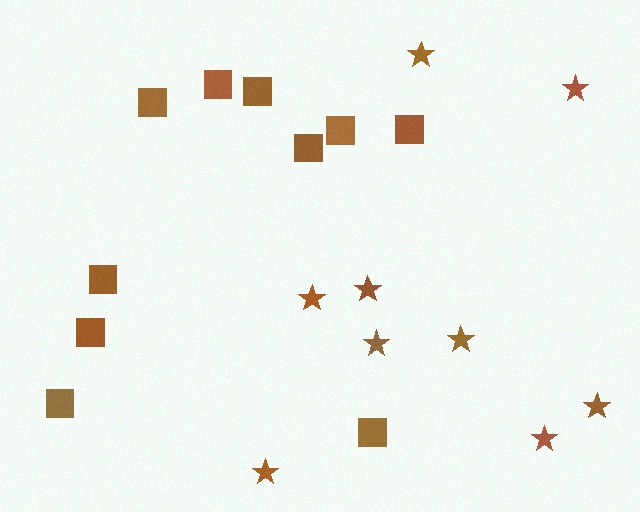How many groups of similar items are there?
There are 2 groups: one group of squares (10) and one group of stars (9).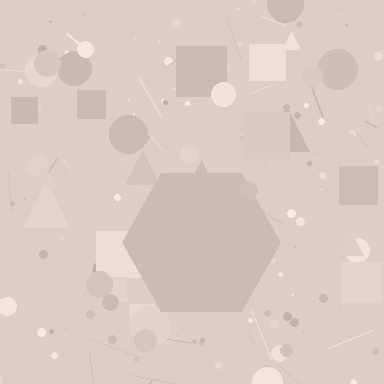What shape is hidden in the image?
A hexagon is hidden in the image.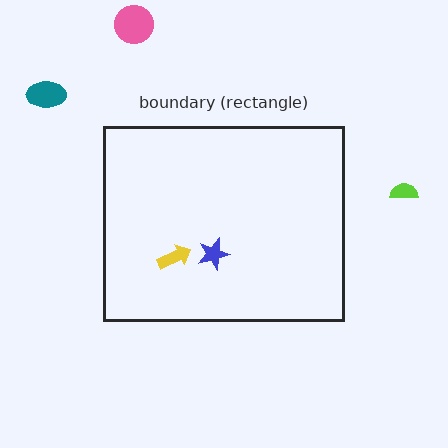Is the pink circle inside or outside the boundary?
Outside.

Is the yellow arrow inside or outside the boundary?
Inside.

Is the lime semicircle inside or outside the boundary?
Outside.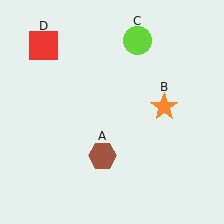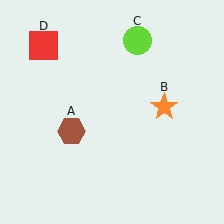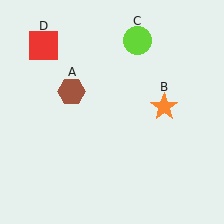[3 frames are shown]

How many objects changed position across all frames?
1 object changed position: brown hexagon (object A).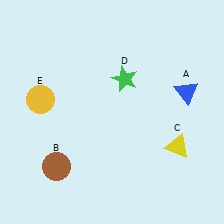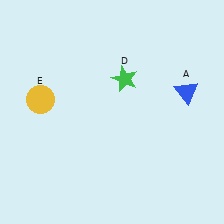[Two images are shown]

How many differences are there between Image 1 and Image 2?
There are 2 differences between the two images.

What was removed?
The brown circle (B), the yellow triangle (C) were removed in Image 2.